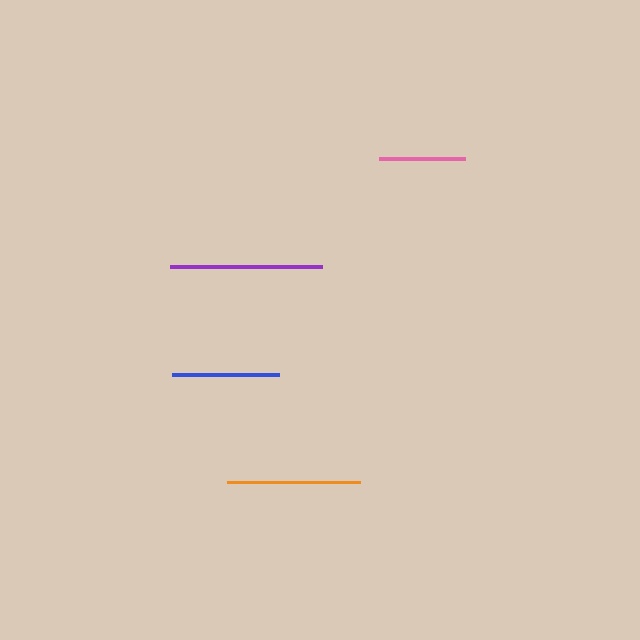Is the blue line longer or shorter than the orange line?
The orange line is longer than the blue line.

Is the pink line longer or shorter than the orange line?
The orange line is longer than the pink line.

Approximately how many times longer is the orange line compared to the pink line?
The orange line is approximately 1.5 times the length of the pink line.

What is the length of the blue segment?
The blue segment is approximately 107 pixels long.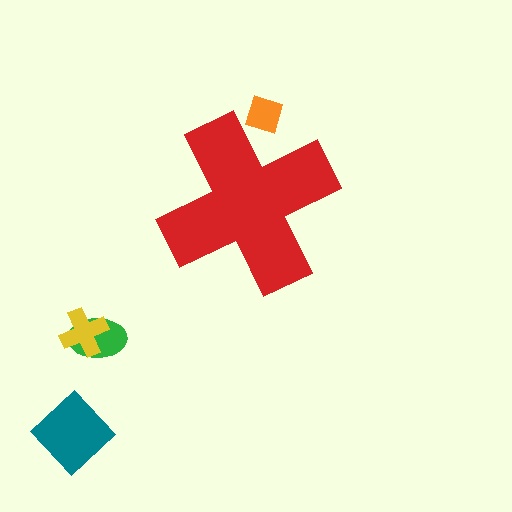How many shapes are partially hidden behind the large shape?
1 shape is partially hidden.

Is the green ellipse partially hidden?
No, the green ellipse is fully visible.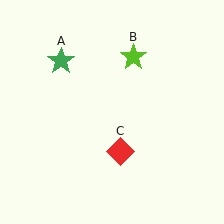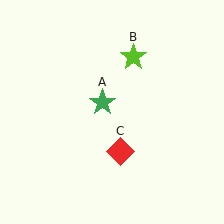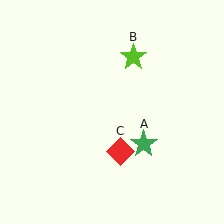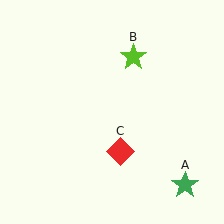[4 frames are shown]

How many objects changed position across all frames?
1 object changed position: green star (object A).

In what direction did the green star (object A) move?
The green star (object A) moved down and to the right.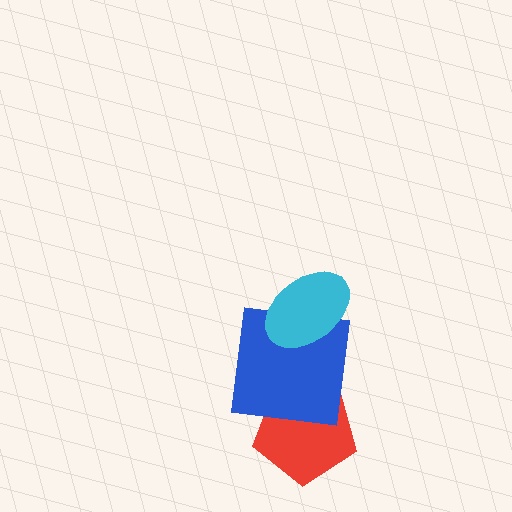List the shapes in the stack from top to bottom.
From top to bottom: the cyan ellipse, the blue square, the red pentagon.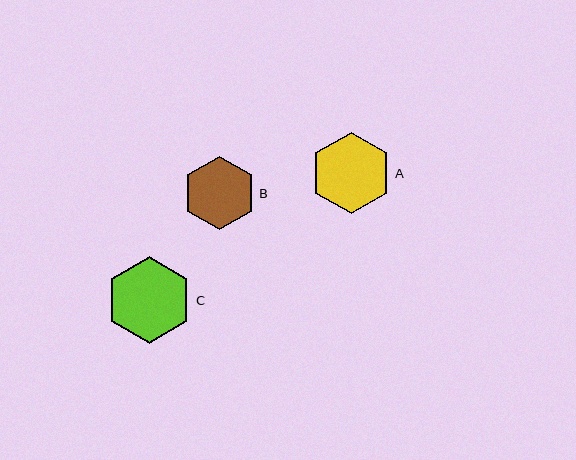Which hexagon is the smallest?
Hexagon B is the smallest with a size of approximately 73 pixels.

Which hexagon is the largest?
Hexagon C is the largest with a size of approximately 87 pixels.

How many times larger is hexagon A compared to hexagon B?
Hexagon A is approximately 1.1 times the size of hexagon B.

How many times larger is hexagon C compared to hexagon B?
Hexagon C is approximately 1.2 times the size of hexagon B.